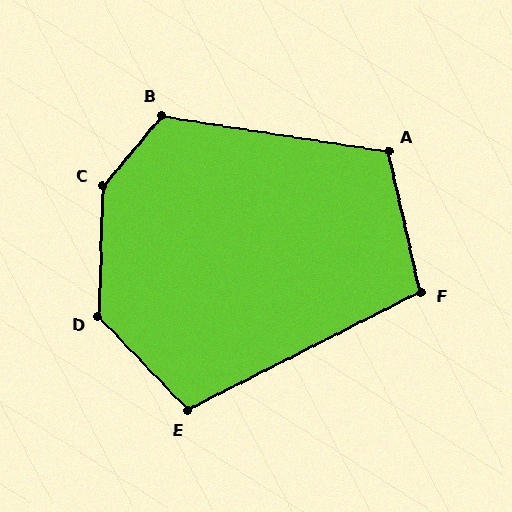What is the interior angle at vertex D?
Approximately 135 degrees (obtuse).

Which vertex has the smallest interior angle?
F, at approximately 104 degrees.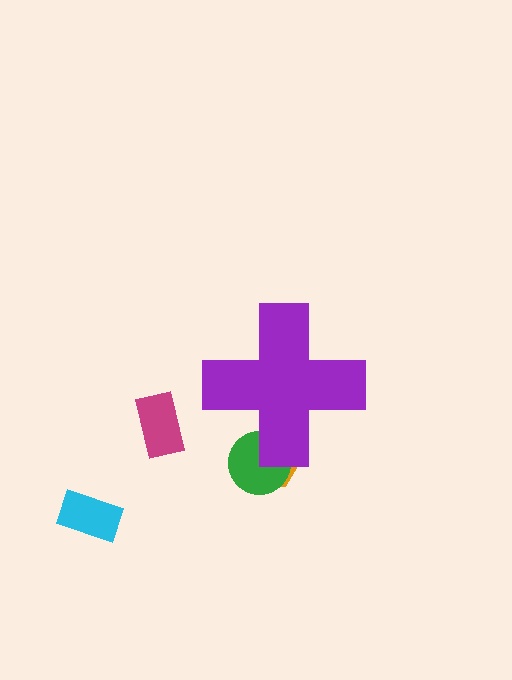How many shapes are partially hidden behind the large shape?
2 shapes are partially hidden.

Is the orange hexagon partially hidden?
Yes, the orange hexagon is partially hidden behind the purple cross.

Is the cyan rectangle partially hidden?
No, the cyan rectangle is fully visible.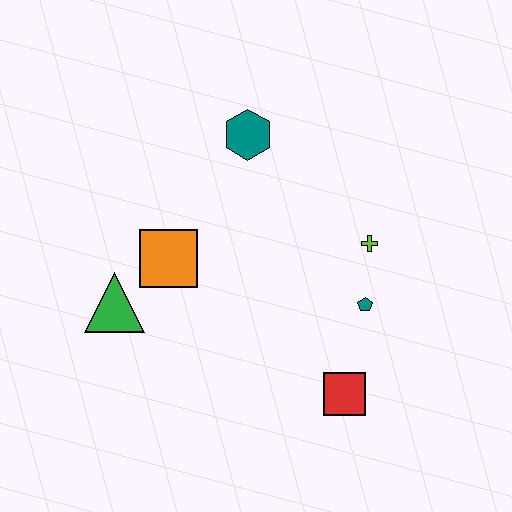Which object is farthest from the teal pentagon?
The green triangle is farthest from the teal pentagon.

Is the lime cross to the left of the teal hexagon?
No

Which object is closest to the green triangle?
The orange square is closest to the green triangle.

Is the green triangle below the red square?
No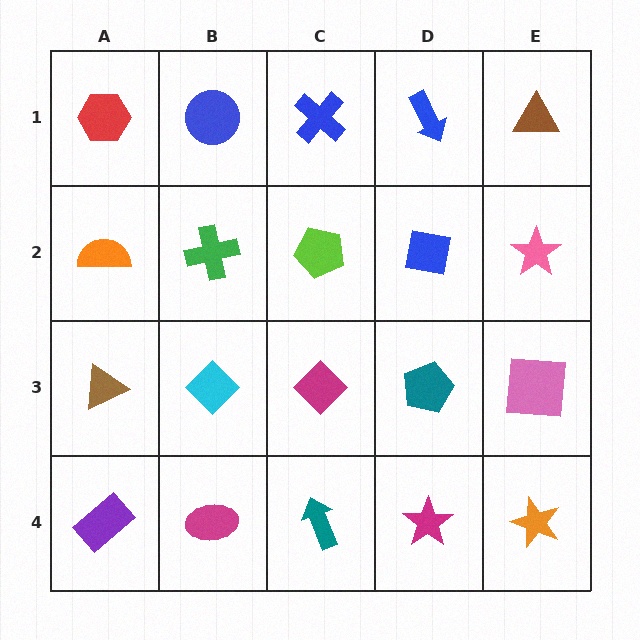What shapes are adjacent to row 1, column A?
An orange semicircle (row 2, column A), a blue circle (row 1, column B).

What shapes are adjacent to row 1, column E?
A pink star (row 2, column E), a blue arrow (row 1, column D).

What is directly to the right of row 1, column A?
A blue circle.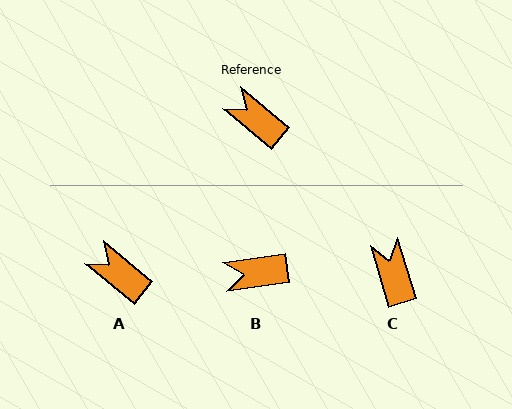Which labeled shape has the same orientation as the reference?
A.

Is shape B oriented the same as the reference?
No, it is off by about 48 degrees.